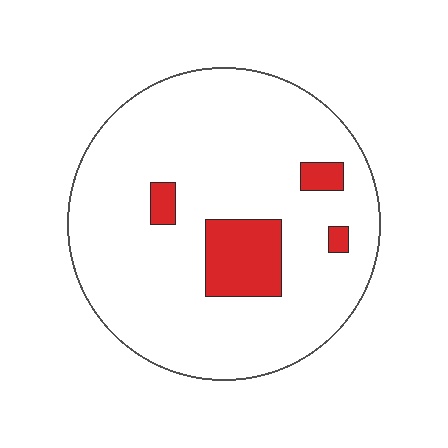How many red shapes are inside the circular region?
4.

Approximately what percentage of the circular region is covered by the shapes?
Approximately 10%.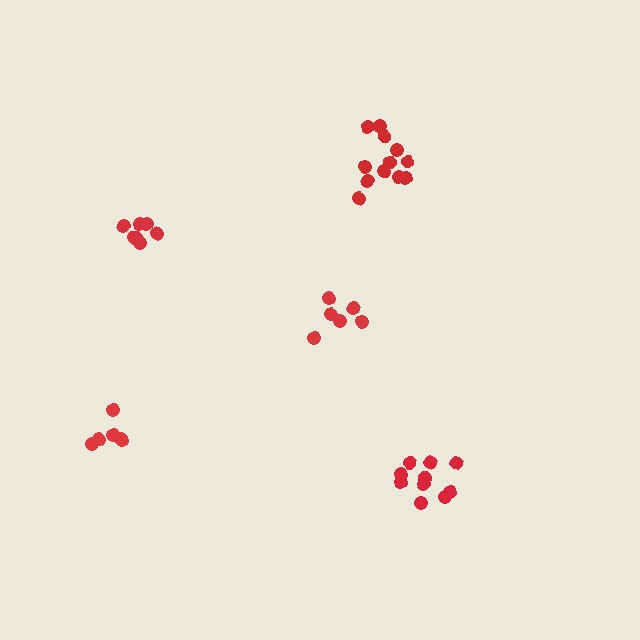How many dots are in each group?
Group 1: 7 dots, Group 2: 12 dots, Group 3: 7 dots, Group 4: 6 dots, Group 5: 10 dots (42 total).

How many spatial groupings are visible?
There are 5 spatial groupings.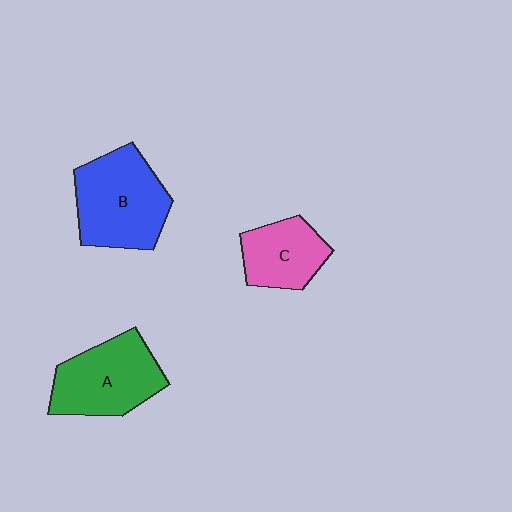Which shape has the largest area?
Shape B (blue).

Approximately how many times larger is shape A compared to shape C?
Approximately 1.4 times.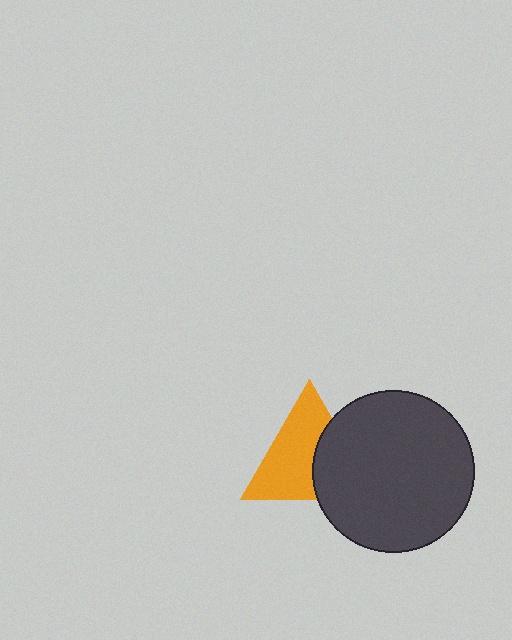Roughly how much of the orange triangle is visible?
About half of it is visible (roughly 62%).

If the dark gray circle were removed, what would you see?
You would see the complete orange triangle.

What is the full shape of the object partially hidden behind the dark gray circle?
The partially hidden object is an orange triangle.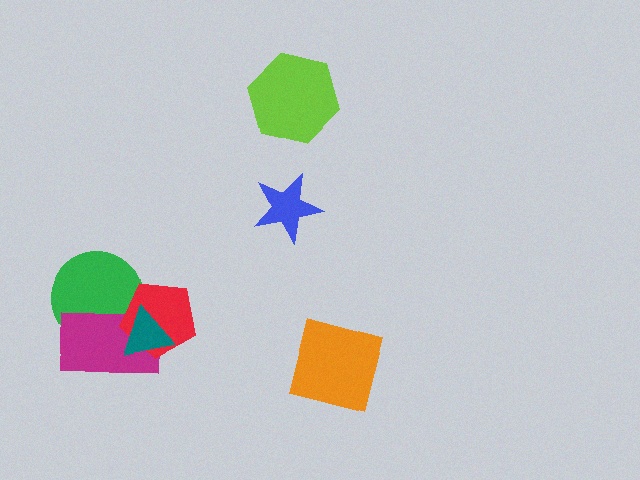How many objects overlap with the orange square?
0 objects overlap with the orange square.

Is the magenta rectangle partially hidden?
Yes, it is partially covered by another shape.